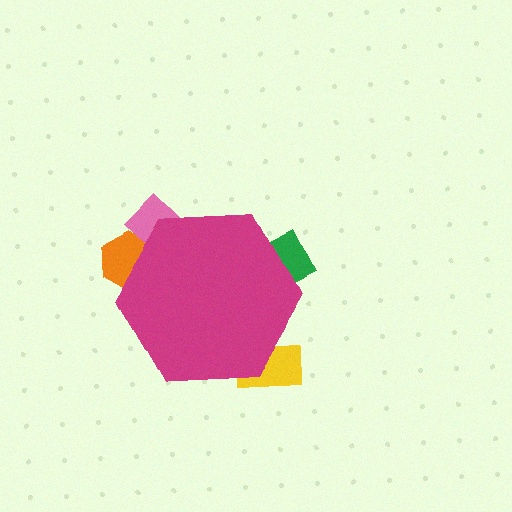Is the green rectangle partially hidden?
Yes, the green rectangle is partially hidden behind the magenta hexagon.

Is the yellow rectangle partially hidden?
Yes, the yellow rectangle is partially hidden behind the magenta hexagon.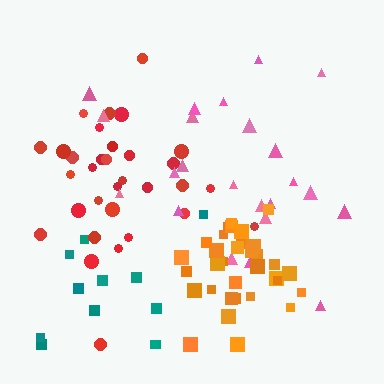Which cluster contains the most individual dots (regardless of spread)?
Orange (34).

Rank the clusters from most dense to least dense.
orange, red, pink, teal.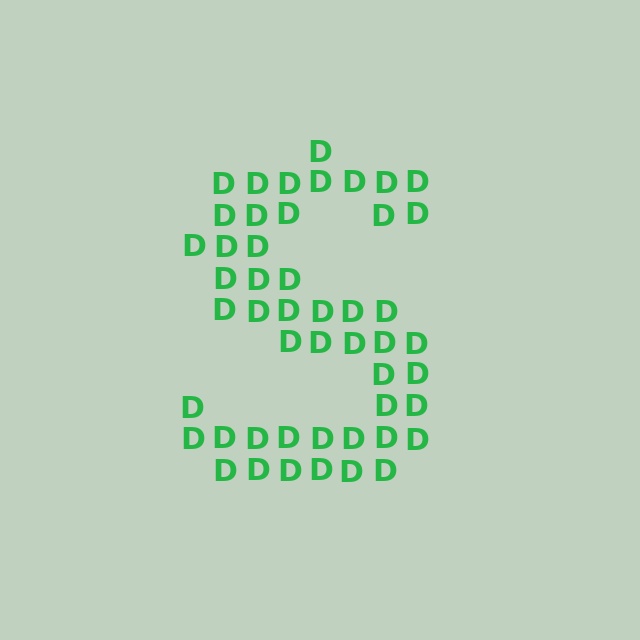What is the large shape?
The large shape is the letter S.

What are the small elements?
The small elements are letter D's.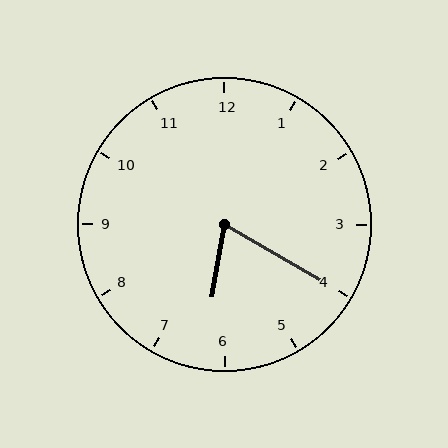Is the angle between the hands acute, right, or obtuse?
It is acute.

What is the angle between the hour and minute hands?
Approximately 70 degrees.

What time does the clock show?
6:20.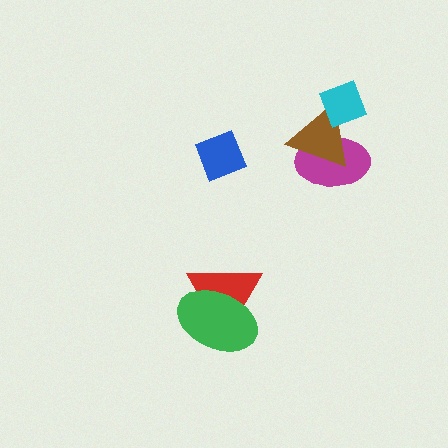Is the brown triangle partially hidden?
Yes, it is partially covered by another shape.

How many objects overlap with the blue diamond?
0 objects overlap with the blue diamond.